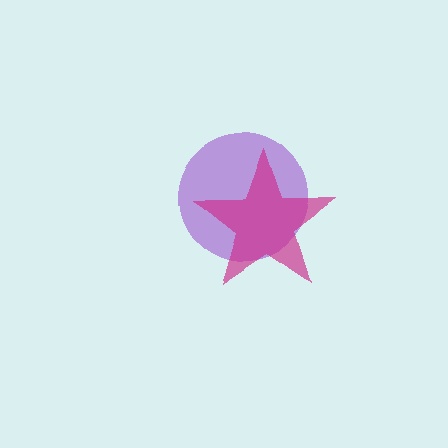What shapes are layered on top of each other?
The layered shapes are: a purple circle, a magenta star.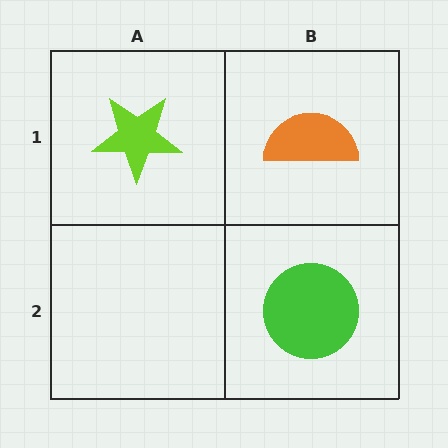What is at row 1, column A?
A lime star.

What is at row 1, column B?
An orange semicircle.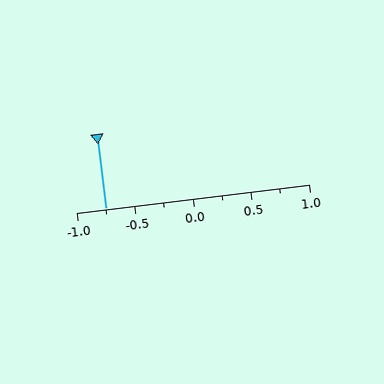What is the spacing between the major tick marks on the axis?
The major ticks are spaced 0.5 apart.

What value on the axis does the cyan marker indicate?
The marker indicates approximately -0.75.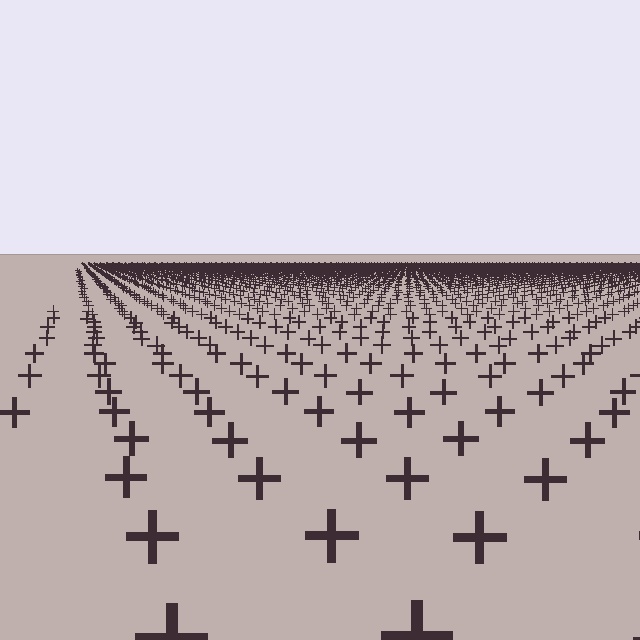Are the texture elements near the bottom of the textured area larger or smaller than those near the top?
Larger. Near the bottom, elements are closer to the viewer and appear at a bigger on-screen size.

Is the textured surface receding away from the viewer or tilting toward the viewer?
The surface is receding away from the viewer. Texture elements get smaller and denser toward the top.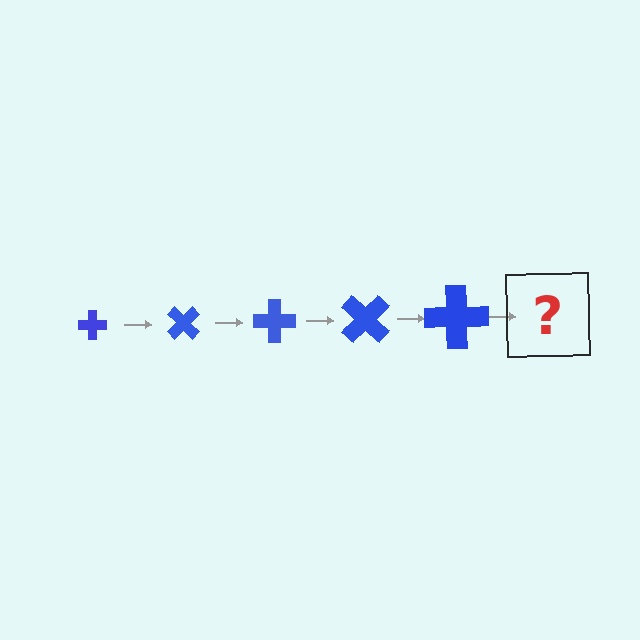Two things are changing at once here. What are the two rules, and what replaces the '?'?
The two rules are that the cross grows larger each step and it rotates 45 degrees each step. The '?' should be a cross, larger than the previous one and rotated 225 degrees from the start.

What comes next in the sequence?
The next element should be a cross, larger than the previous one and rotated 225 degrees from the start.